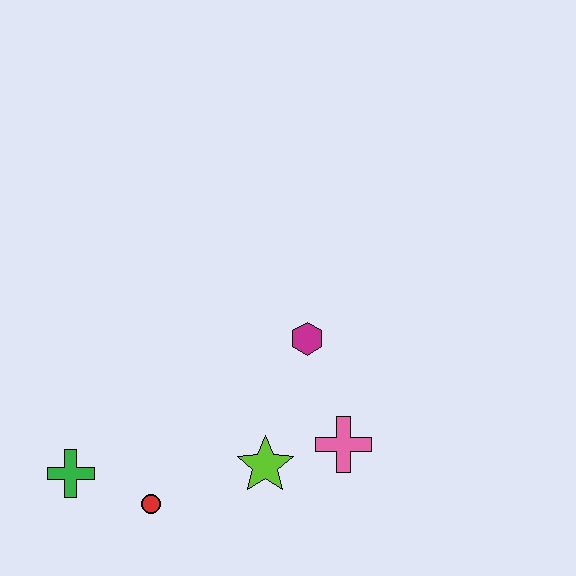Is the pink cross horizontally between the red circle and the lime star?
No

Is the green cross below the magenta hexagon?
Yes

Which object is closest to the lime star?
The pink cross is closest to the lime star.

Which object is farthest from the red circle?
The magenta hexagon is farthest from the red circle.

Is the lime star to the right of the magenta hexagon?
No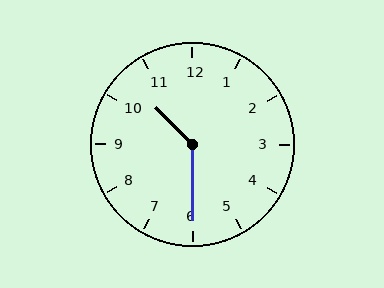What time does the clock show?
10:30.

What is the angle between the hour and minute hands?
Approximately 135 degrees.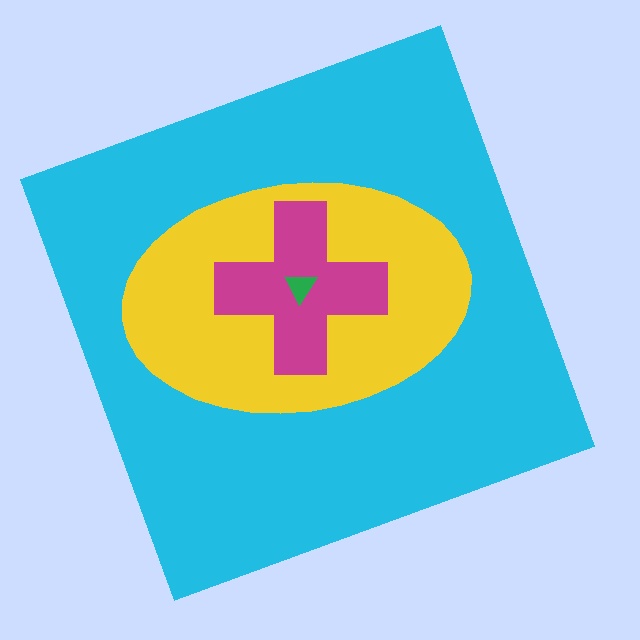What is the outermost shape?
The cyan square.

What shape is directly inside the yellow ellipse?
The magenta cross.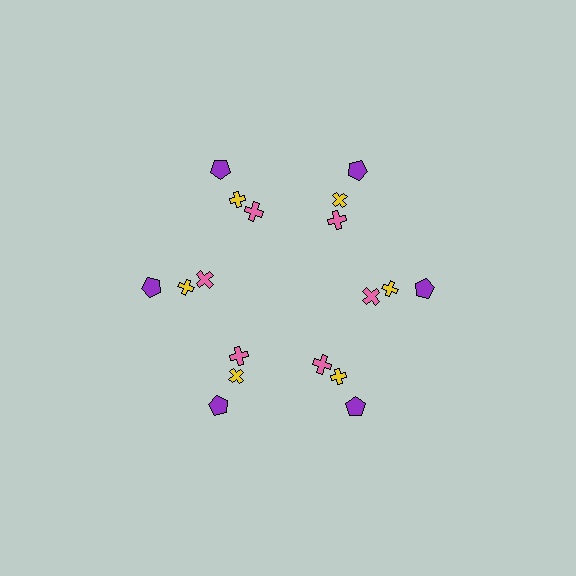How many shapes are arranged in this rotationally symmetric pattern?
There are 18 shapes, arranged in 6 groups of 3.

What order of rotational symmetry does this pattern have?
This pattern has 6-fold rotational symmetry.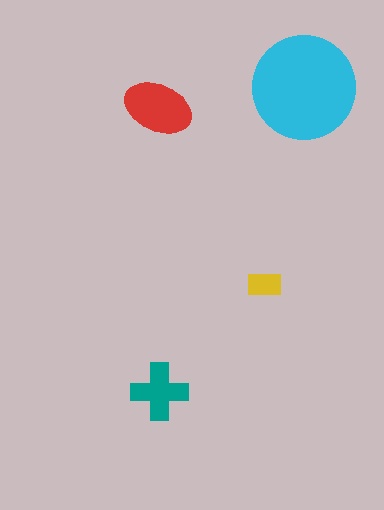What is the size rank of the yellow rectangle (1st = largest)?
4th.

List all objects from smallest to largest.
The yellow rectangle, the teal cross, the red ellipse, the cyan circle.